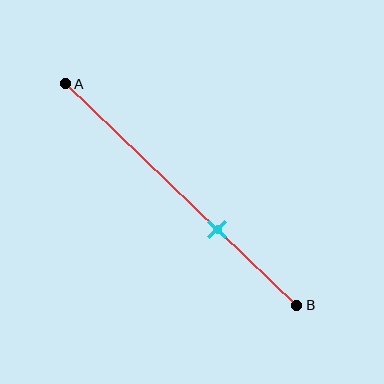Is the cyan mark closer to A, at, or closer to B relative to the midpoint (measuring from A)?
The cyan mark is closer to point B than the midpoint of segment AB.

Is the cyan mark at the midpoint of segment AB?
No, the mark is at about 65% from A, not at the 50% midpoint.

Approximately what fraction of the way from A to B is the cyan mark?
The cyan mark is approximately 65% of the way from A to B.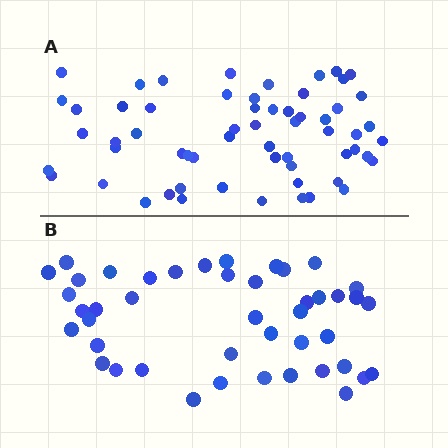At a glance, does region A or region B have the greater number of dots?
Region A (the top region) has more dots.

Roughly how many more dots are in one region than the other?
Region A has approximately 15 more dots than region B.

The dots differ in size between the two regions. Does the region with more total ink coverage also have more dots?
No. Region B has more total ink coverage because its dots are larger, but region A actually contains more individual dots. Total area can be misleading — the number of items is what matters here.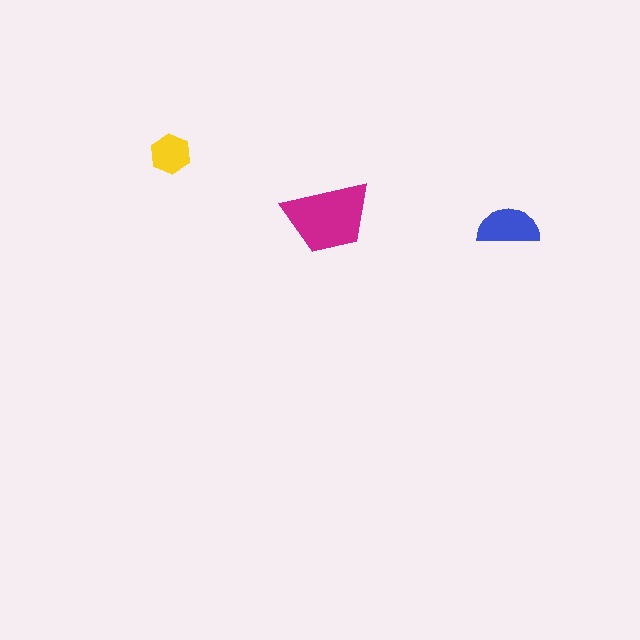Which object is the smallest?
The yellow hexagon.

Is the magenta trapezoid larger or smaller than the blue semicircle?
Larger.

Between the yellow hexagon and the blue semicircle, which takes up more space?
The blue semicircle.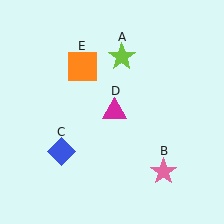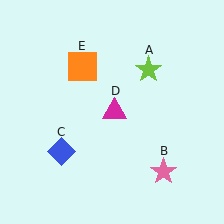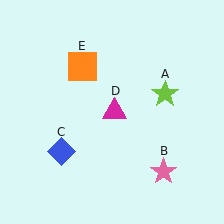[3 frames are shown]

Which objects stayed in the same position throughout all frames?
Pink star (object B) and blue diamond (object C) and magenta triangle (object D) and orange square (object E) remained stationary.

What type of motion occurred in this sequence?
The lime star (object A) rotated clockwise around the center of the scene.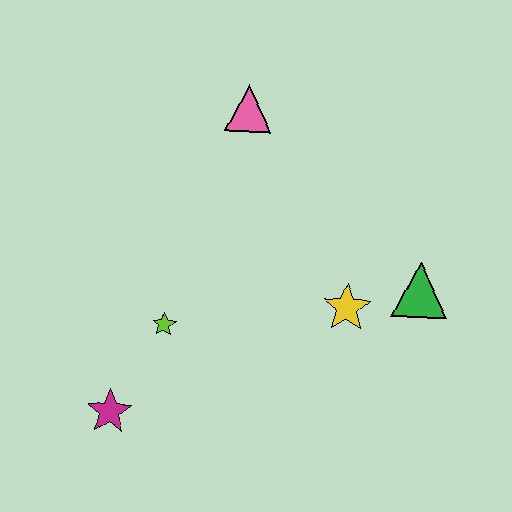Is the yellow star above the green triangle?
No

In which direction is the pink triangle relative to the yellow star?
The pink triangle is above the yellow star.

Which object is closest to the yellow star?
The green triangle is closest to the yellow star.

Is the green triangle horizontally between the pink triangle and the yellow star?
No